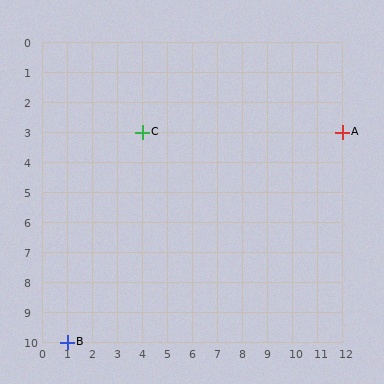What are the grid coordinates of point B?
Point B is at grid coordinates (1, 10).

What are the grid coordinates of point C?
Point C is at grid coordinates (4, 3).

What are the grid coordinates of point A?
Point A is at grid coordinates (12, 3).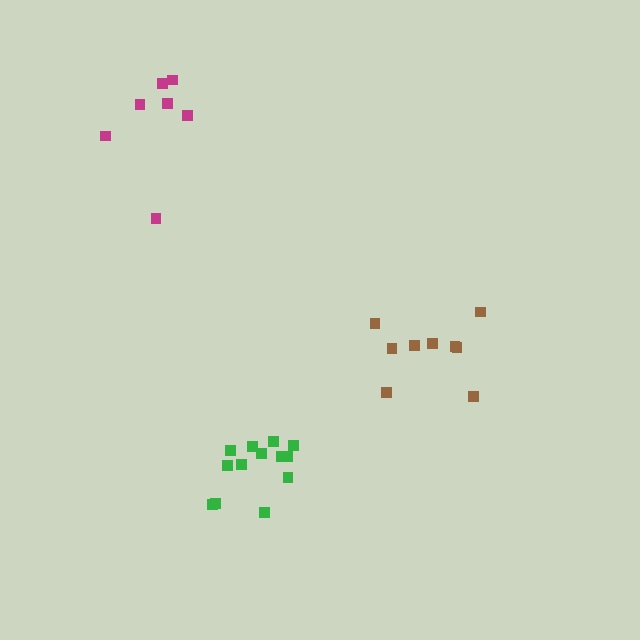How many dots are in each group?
Group 1: 7 dots, Group 2: 9 dots, Group 3: 13 dots (29 total).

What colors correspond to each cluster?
The clusters are colored: magenta, brown, green.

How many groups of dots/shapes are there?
There are 3 groups.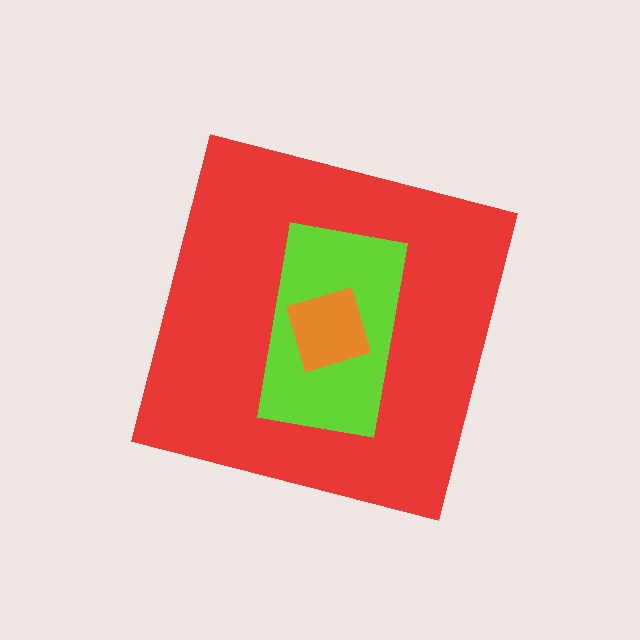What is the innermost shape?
The orange square.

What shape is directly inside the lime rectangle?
The orange square.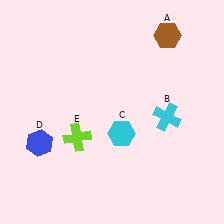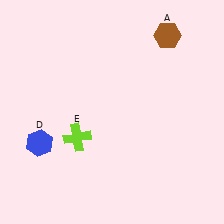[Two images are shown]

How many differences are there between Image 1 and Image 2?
There are 2 differences between the two images.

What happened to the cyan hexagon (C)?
The cyan hexagon (C) was removed in Image 2. It was in the bottom-right area of Image 1.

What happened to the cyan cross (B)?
The cyan cross (B) was removed in Image 2. It was in the bottom-right area of Image 1.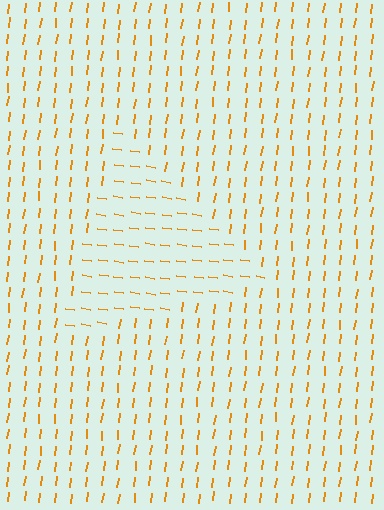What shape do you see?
I see a triangle.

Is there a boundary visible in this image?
Yes, there is a texture boundary formed by a change in line orientation.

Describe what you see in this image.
The image is filled with small orange line segments. A triangle region in the image has lines oriented differently from the surrounding lines, creating a visible texture boundary.